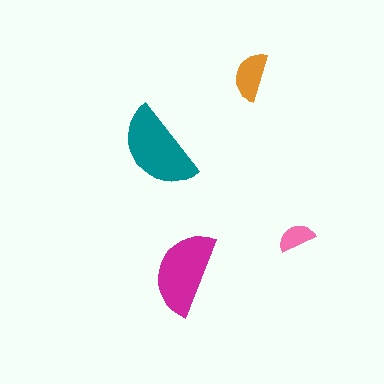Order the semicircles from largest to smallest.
the teal one, the magenta one, the orange one, the pink one.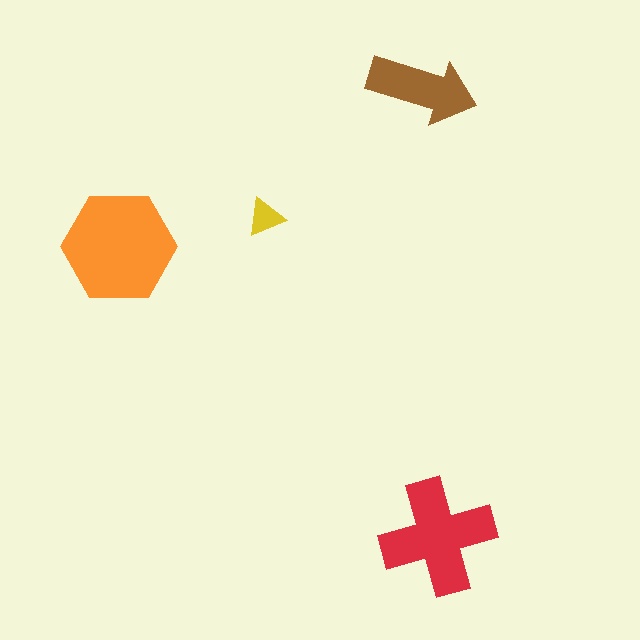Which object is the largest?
The orange hexagon.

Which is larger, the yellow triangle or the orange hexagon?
The orange hexagon.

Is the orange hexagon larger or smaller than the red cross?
Larger.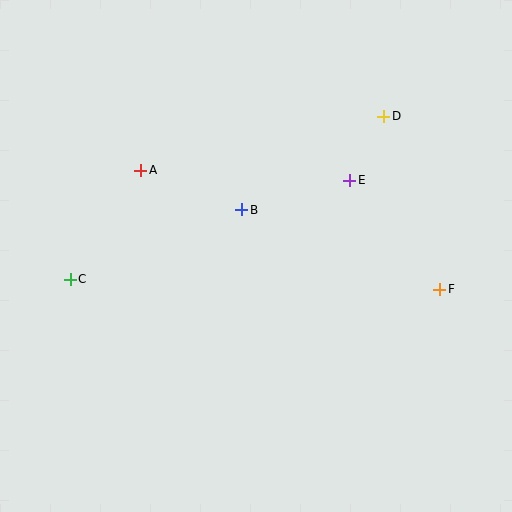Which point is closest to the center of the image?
Point B at (242, 210) is closest to the center.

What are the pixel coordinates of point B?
Point B is at (242, 210).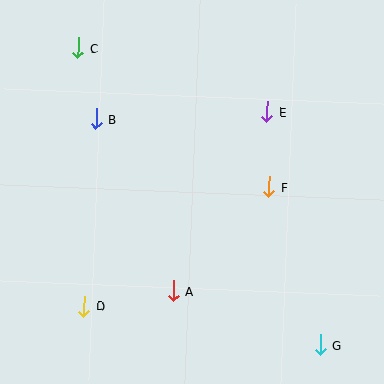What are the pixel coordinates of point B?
Point B is at (96, 119).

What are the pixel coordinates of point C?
Point C is at (78, 48).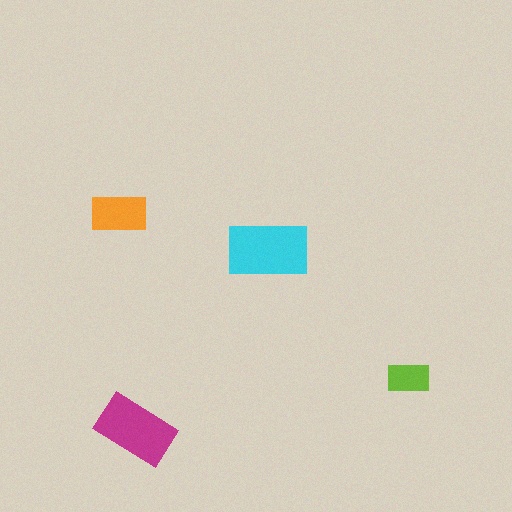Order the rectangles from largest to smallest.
the cyan one, the magenta one, the orange one, the lime one.